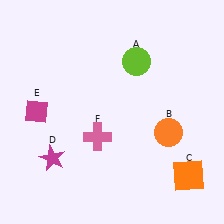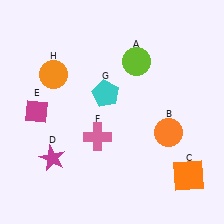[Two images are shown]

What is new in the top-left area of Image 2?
A cyan pentagon (G) was added in the top-left area of Image 2.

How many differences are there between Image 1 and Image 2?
There are 2 differences between the two images.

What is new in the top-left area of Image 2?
An orange circle (H) was added in the top-left area of Image 2.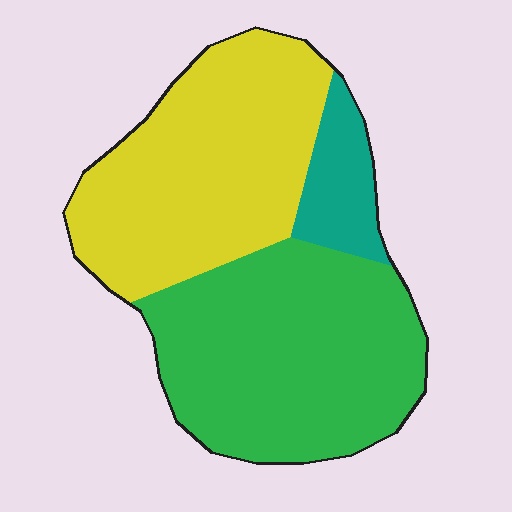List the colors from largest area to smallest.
From largest to smallest: green, yellow, teal.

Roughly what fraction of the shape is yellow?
Yellow takes up about two fifths (2/5) of the shape.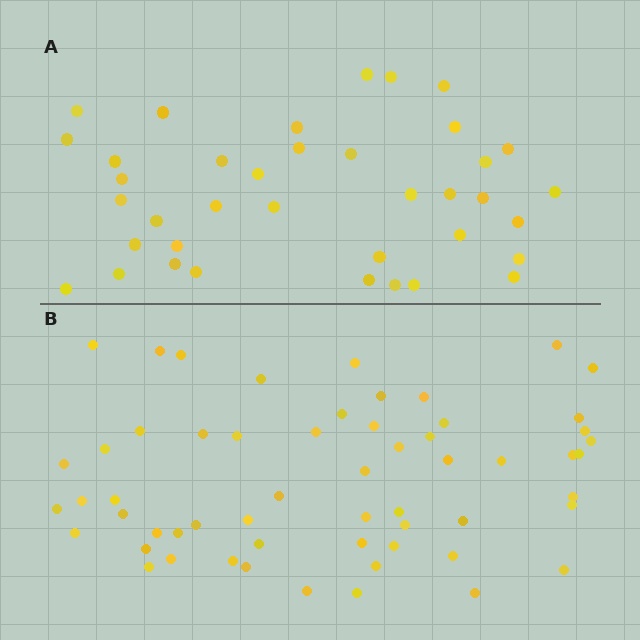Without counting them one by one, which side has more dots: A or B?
Region B (the bottom region) has more dots.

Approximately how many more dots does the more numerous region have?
Region B has approximately 20 more dots than region A.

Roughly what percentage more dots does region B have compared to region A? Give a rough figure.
About 55% more.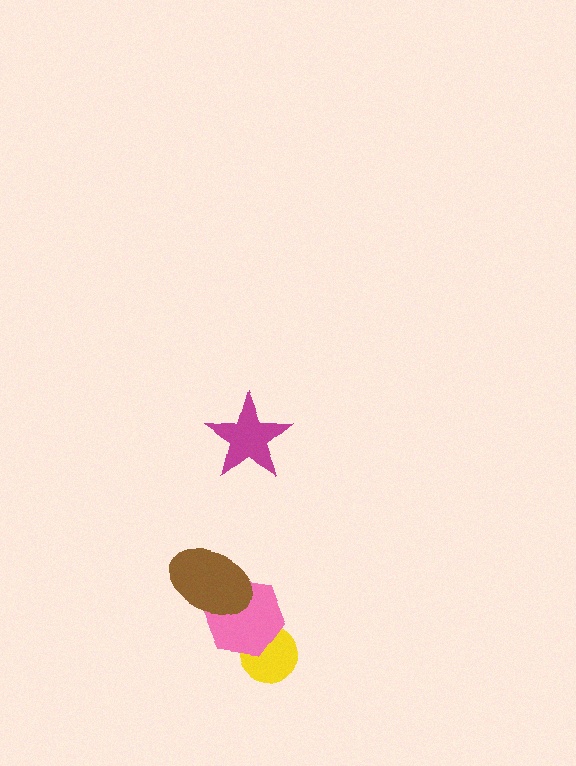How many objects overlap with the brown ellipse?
1 object overlaps with the brown ellipse.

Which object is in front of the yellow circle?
The pink hexagon is in front of the yellow circle.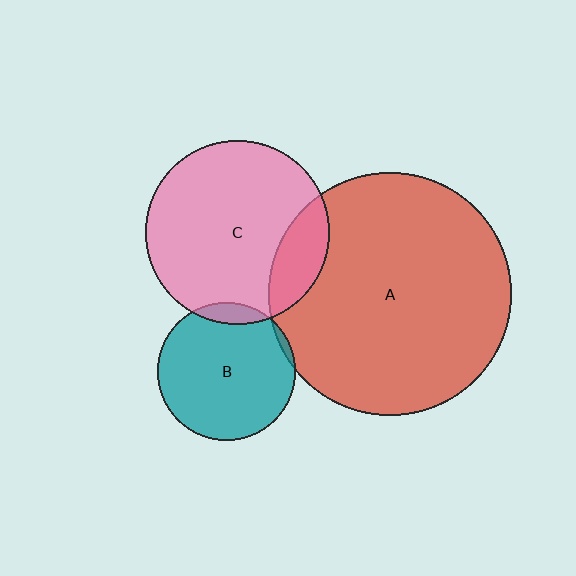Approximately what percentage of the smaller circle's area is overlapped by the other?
Approximately 5%.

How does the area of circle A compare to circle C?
Approximately 1.8 times.